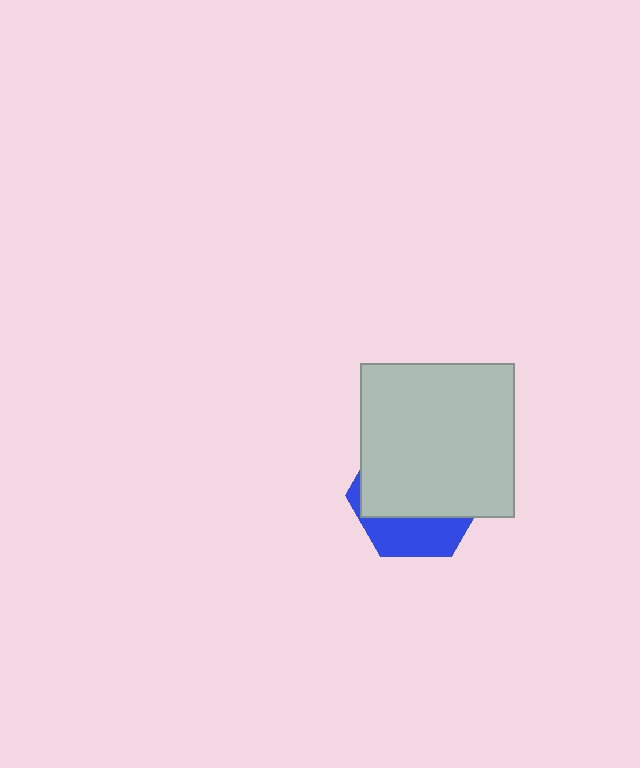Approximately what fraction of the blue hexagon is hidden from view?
Roughly 69% of the blue hexagon is hidden behind the light gray square.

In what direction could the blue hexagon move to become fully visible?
The blue hexagon could move down. That would shift it out from behind the light gray square entirely.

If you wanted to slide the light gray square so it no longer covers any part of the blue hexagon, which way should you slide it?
Slide it up — that is the most direct way to separate the two shapes.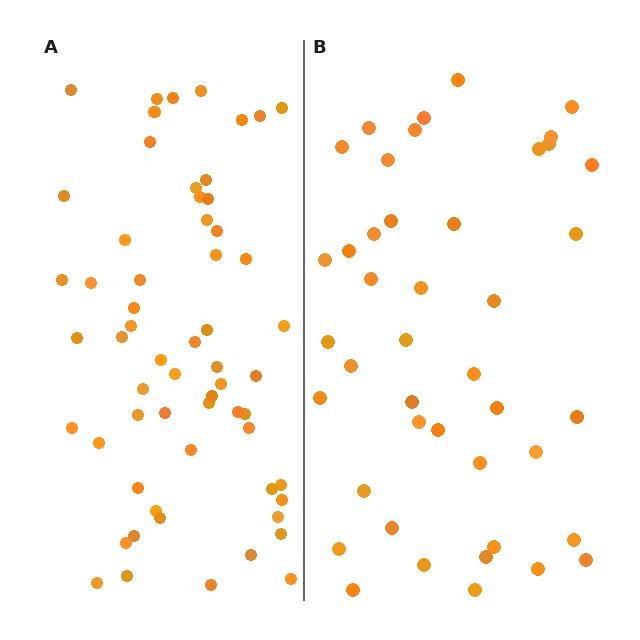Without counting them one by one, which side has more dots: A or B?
Region A (the left region) has more dots.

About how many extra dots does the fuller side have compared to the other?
Region A has approximately 15 more dots than region B.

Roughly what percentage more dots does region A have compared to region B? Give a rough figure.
About 40% more.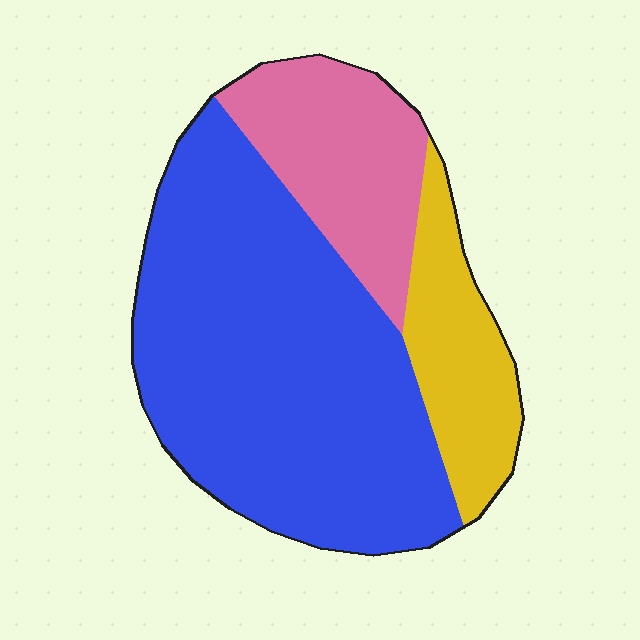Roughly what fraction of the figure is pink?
Pink takes up about one fifth (1/5) of the figure.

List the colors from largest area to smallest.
From largest to smallest: blue, pink, yellow.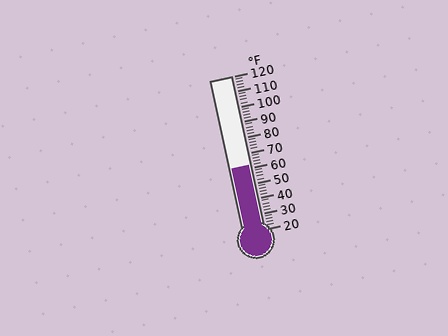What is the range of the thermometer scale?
The thermometer scale ranges from 20°F to 120°F.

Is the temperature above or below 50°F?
The temperature is above 50°F.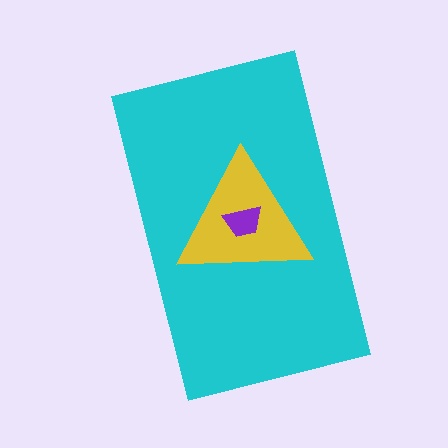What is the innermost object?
The purple trapezoid.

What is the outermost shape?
The cyan rectangle.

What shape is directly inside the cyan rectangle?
The yellow triangle.